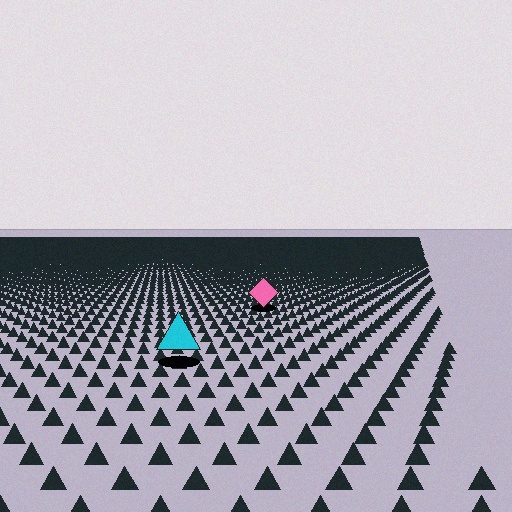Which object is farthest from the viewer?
The pink diamond is farthest from the viewer. It appears smaller and the ground texture around it is denser.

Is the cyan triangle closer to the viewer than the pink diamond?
Yes. The cyan triangle is closer — you can tell from the texture gradient: the ground texture is coarser near it.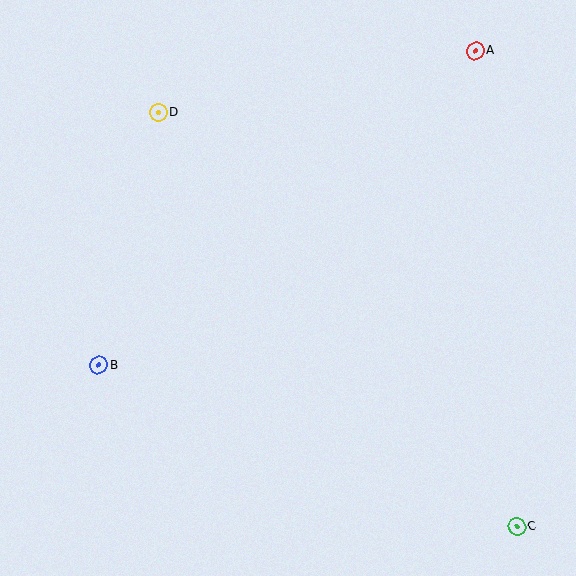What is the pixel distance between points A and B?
The distance between A and B is 490 pixels.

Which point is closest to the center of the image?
Point B at (99, 365) is closest to the center.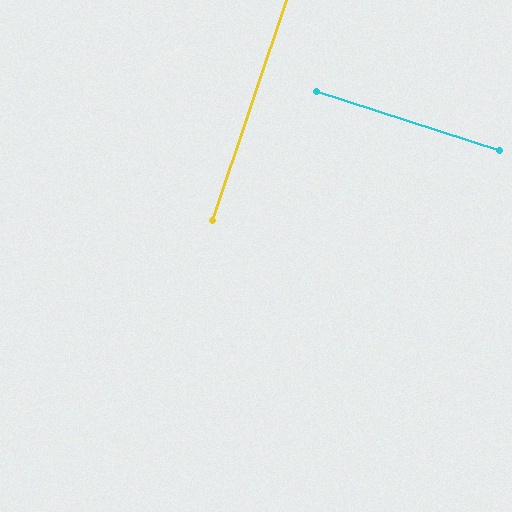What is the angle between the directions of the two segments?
Approximately 90 degrees.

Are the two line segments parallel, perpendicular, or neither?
Perpendicular — they meet at approximately 90°.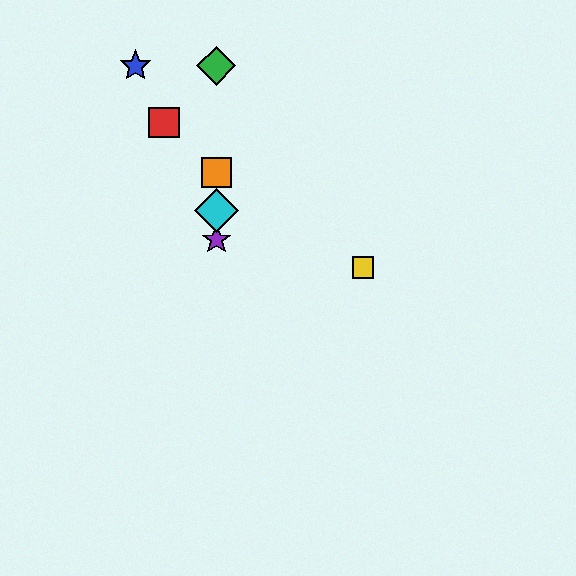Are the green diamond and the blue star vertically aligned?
No, the green diamond is at x≈216 and the blue star is at x≈136.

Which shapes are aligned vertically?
The green diamond, the purple star, the orange square, the cyan diamond are aligned vertically.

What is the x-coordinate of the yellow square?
The yellow square is at x≈363.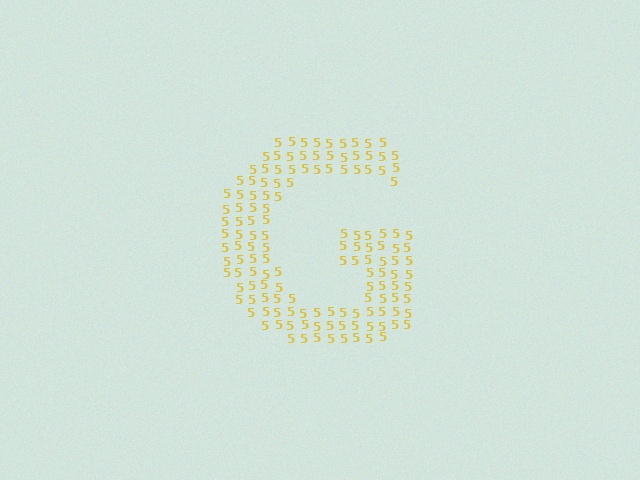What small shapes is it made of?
It is made of small digit 5's.